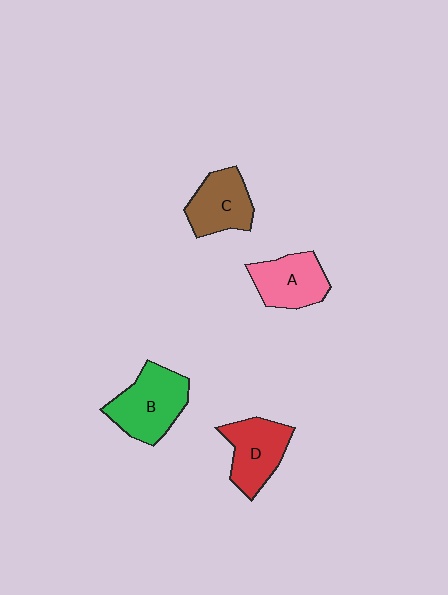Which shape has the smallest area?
Shape C (brown).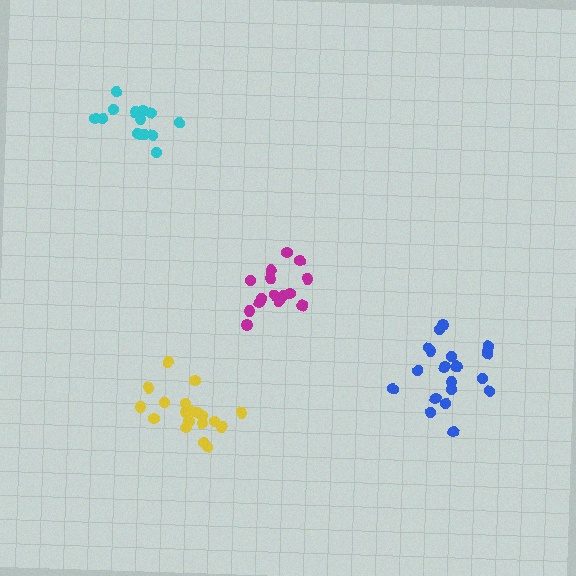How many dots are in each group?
Group 1: 19 dots, Group 2: 20 dots, Group 3: 14 dots, Group 4: 15 dots (68 total).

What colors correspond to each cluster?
The clusters are colored: yellow, blue, cyan, magenta.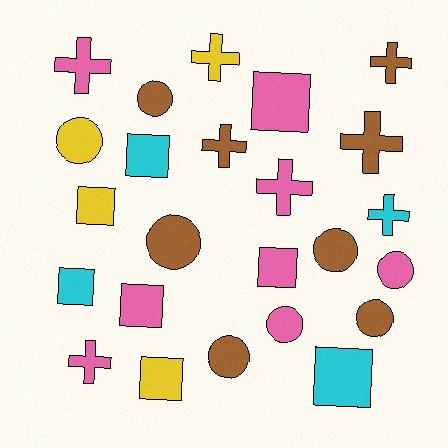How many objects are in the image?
There are 24 objects.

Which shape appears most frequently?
Cross, with 8 objects.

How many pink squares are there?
There are 3 pink squares.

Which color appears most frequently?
Brown, with 8 objects.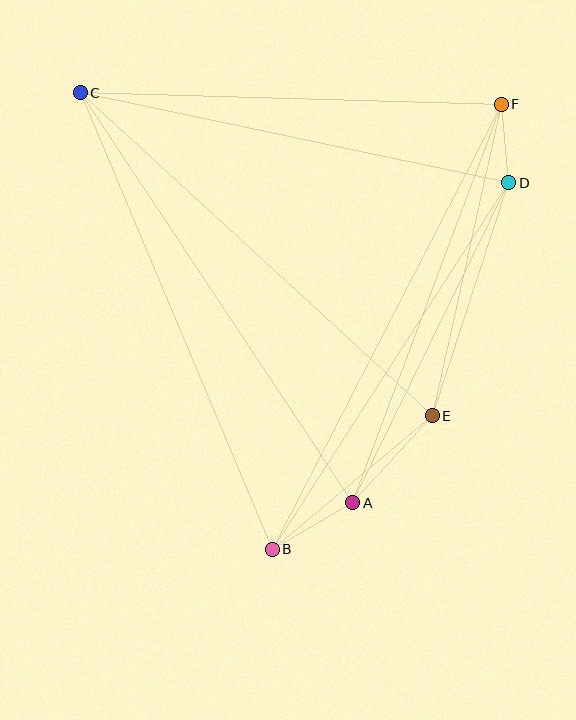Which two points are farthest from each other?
Points B and F are farthest from each other.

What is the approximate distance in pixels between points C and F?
The distance between C and F is approximately 421 pixels.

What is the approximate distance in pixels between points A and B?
The distance between A and B is approximately 93 pixels.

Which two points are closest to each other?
Points D and F are closest to each other.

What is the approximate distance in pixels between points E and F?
The distance between E and F is approximately 319 pixels.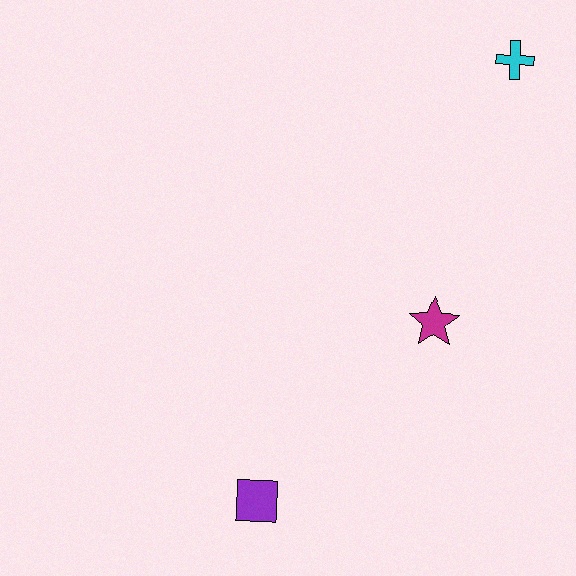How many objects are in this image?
There are 3 objects.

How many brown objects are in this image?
There are no brown objects.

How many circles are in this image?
There are no circles.